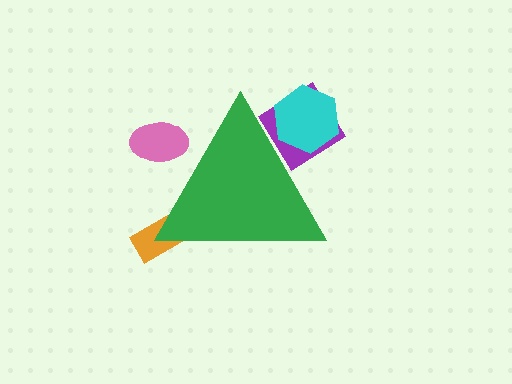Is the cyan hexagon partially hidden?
Yes, the cyan hexagon is partially hidden behind the green triangle.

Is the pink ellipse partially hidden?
Yes, the pink ellipse is partially hidden behind the green triangle.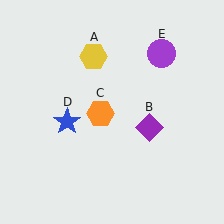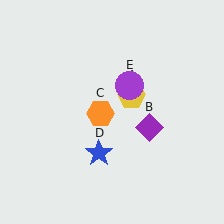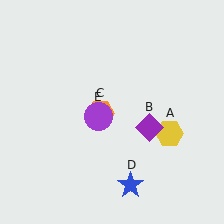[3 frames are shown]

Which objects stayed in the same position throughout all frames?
Purple diamond (object B) and orange hexagon (object C) remained stationary.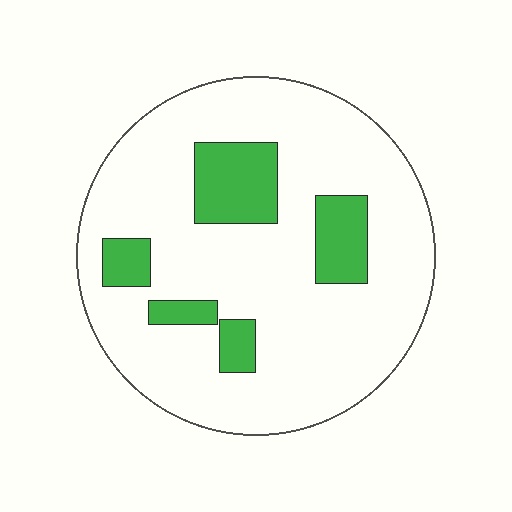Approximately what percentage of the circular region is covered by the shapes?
Approximately 15%.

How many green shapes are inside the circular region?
5.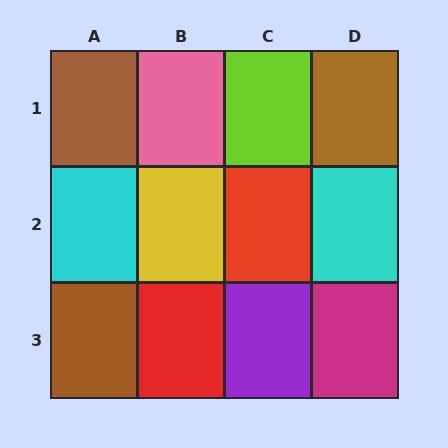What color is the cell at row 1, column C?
Lime.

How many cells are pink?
1 cell is pink.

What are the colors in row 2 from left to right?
Cyan, yellow, red, cyan.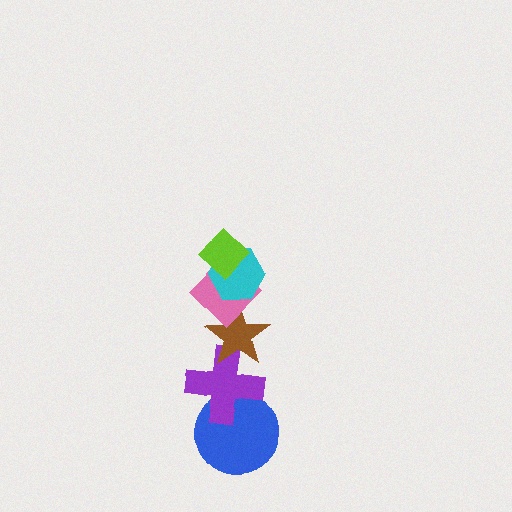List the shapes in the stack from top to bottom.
From top to bottom: the lime diamond, the cyan hexagon, the pink diamond, the brown star, the purple cross, the blue circle.